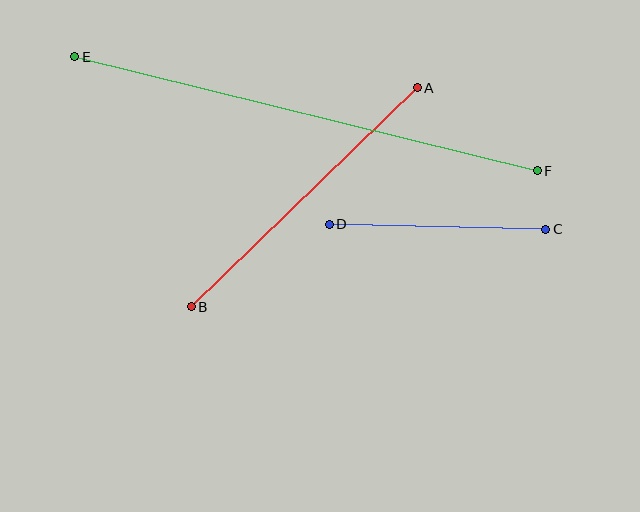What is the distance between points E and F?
The distance is approximately 476 pixels.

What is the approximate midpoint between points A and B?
The midpoint is at approximately (304, 197) pixels.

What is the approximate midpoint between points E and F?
The midpoint is at approximately (306, 114) pixels.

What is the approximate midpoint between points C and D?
The midpoint is at approximately (438, 227) pixels.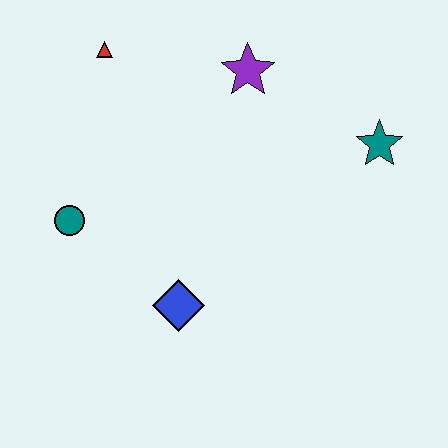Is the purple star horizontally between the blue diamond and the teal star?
Yes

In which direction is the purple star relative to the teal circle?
The purple star is to the right of the teal circle.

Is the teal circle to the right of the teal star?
No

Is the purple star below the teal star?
No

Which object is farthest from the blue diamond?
The red triangle is farthest from the blue diamond.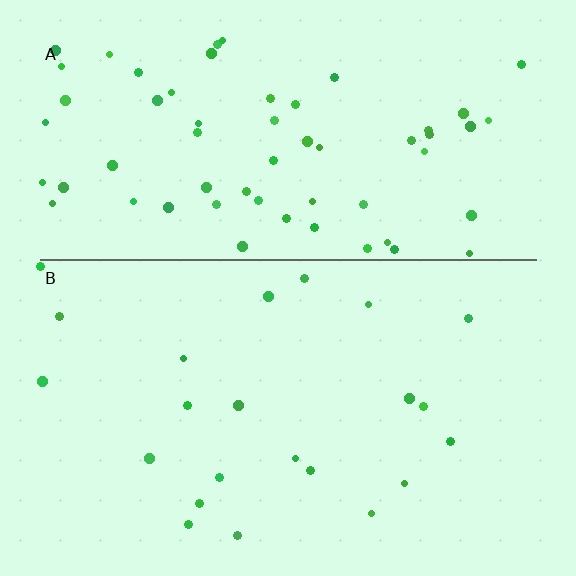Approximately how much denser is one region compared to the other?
Approximately 2.8× — region A over region B.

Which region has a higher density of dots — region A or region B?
A (the top).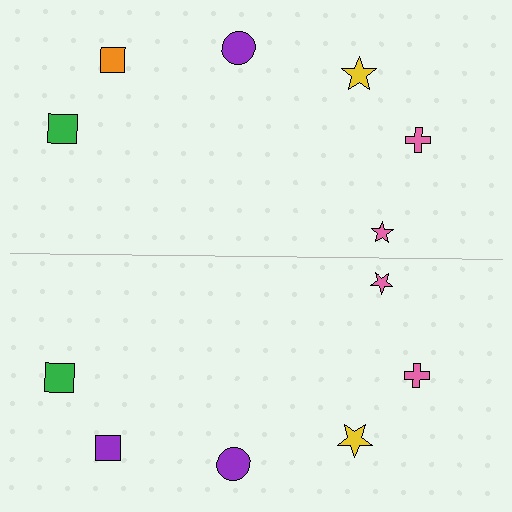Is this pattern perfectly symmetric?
No, the pattern is not perfectly symmetric. The purple square on the bottom side breaks the symmetry — its mirror counterpart is orange.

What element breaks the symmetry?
The purple square on the bottom side breaks the symmetry — its mirror counterpart is orange.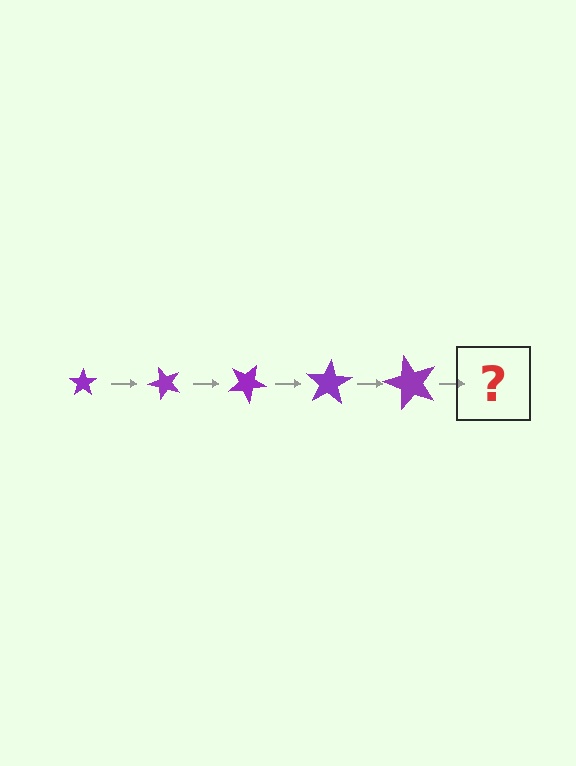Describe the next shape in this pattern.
It should be a star, larger than the previous one and rotated 250 degrees from the start.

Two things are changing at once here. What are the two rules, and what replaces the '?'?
The two rules are that the star grows larger each step and it rotates 50 degrees each step. The '?' should be a star, larger than the previous one and rotated 250 degrees from the start.